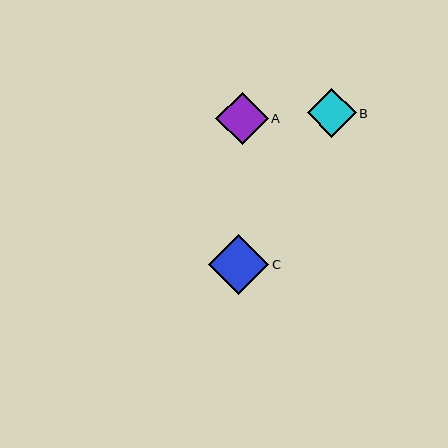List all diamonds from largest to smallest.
From largest to smallest: C, A, B.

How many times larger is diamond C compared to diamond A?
Diamond C is approximately 1.1 times the size of diamond A.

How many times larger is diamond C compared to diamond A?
Diamond C is approximately 1.1 times the size of diamond A.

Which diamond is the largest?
Diamond C is the largest with a size of approximately 60 pixels.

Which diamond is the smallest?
Diamond B is the smallest with a size of approximately 49 pixels.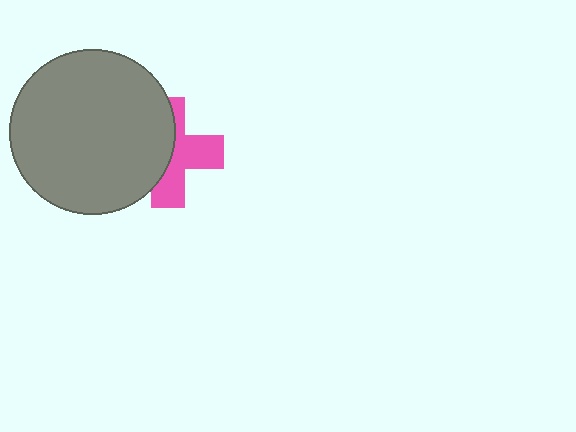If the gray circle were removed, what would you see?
You would see the complete pink cross.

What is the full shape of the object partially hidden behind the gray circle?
The partially hidden object is a pink cross.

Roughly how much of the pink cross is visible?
About half of it is visible (roughly 52%).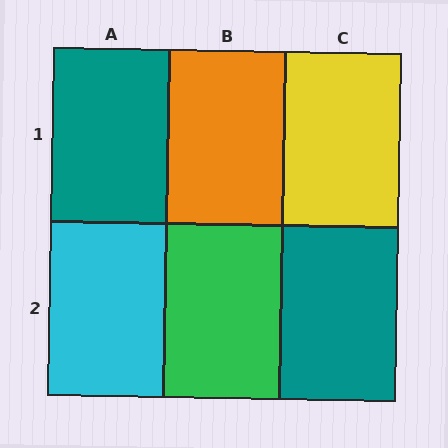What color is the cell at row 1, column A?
Teal.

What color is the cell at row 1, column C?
Yellow.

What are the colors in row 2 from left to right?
Cyan, green, teal.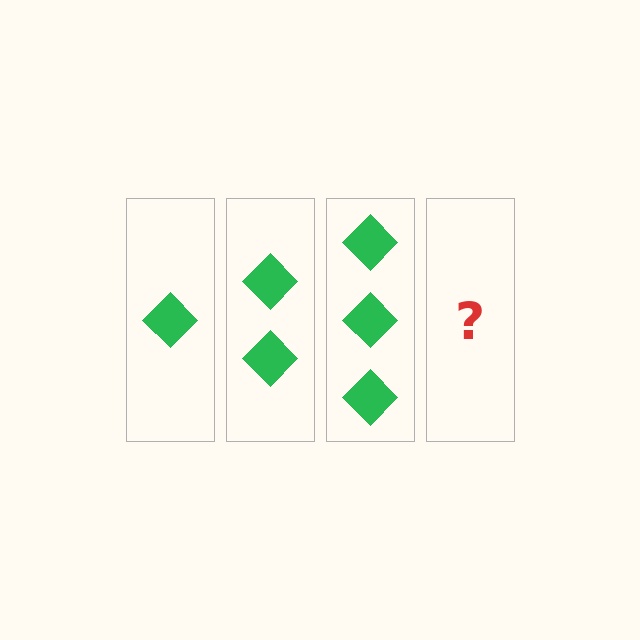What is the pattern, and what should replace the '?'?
The pattern is that each step adds one more diamond. The '?' should be 4 diamonds.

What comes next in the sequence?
The next element should be 4 diamonds.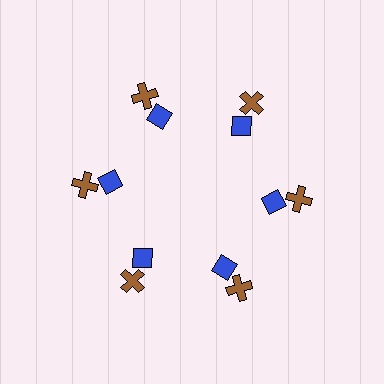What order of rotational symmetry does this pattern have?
This pattern has 6-fold rotational symmetry.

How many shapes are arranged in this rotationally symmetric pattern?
There are 12 shapes, arranged in 6 groups of 2.